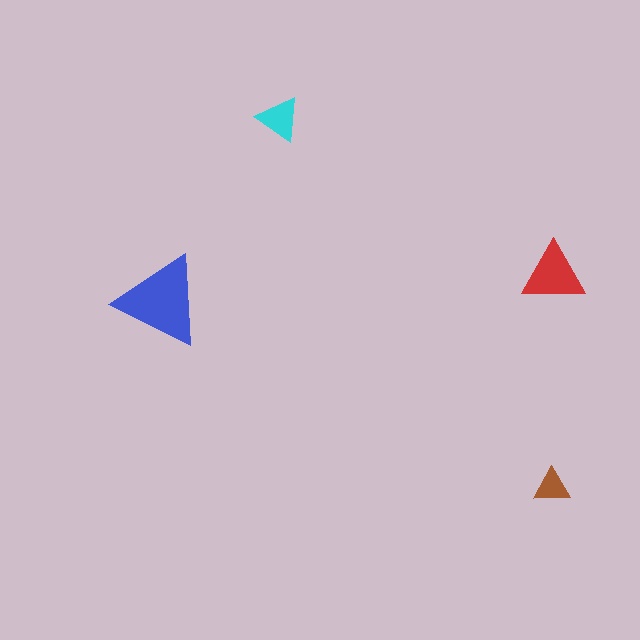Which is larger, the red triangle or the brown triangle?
The red one.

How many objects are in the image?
There are 4 objects in the image.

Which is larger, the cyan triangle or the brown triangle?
The cyan one.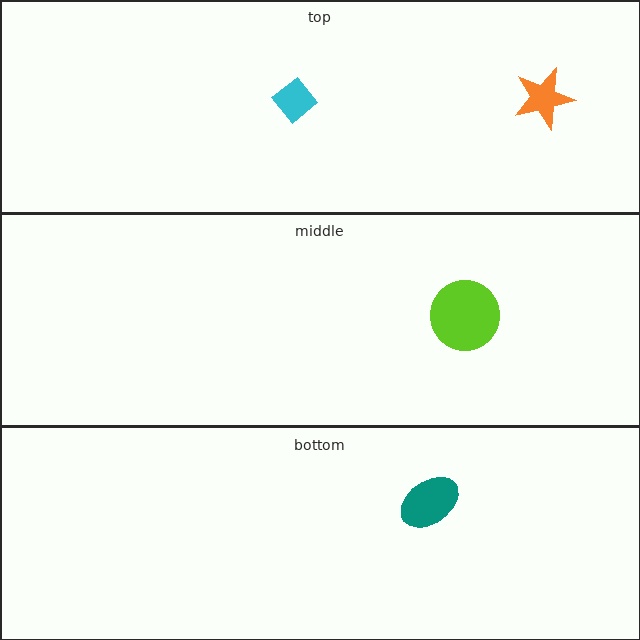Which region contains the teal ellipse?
The bottom region.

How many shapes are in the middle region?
1.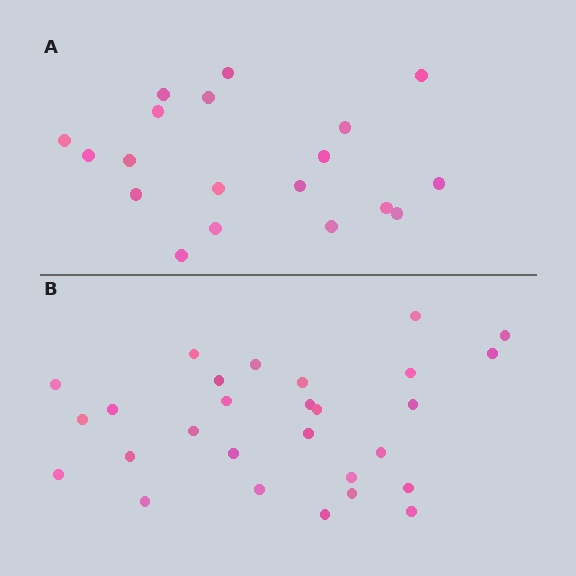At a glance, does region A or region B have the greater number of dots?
Region B (the bottom region) has more dots.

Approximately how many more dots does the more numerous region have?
Region B has roughly 8 or so more dots than region A.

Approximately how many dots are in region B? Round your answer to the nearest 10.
About 30 dots. (The exact count is 28, which rounds to 30.)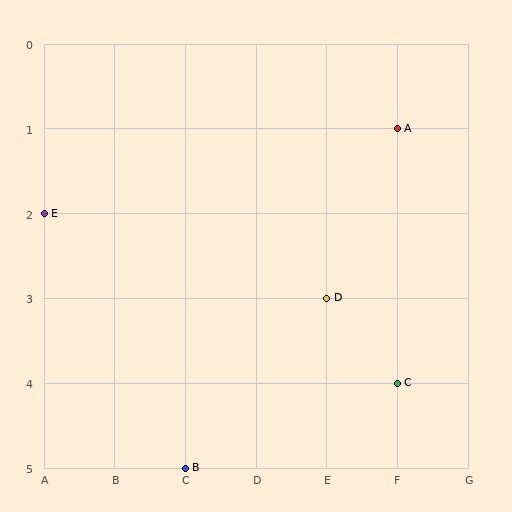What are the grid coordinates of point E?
Point E is at grid coordinates (A, 2).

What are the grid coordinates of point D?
Point D is at grid coordinates (E, 3).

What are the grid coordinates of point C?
Point C is at grid coordinates (F, 4).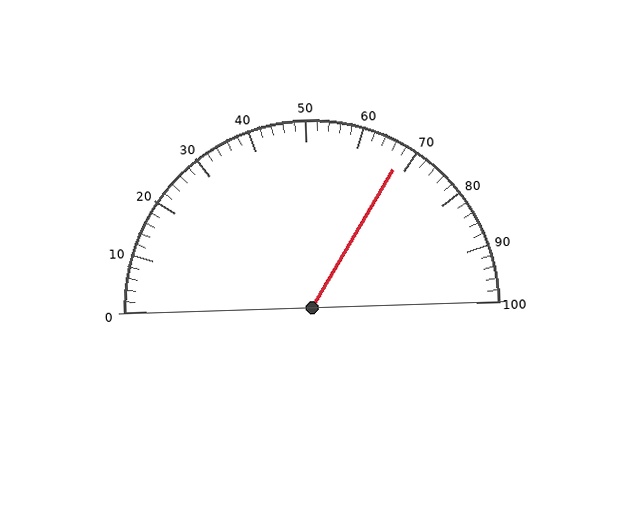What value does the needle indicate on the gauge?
The needle indicates approximately 68.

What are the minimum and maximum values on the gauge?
The gauge ranges from 0 to 100.